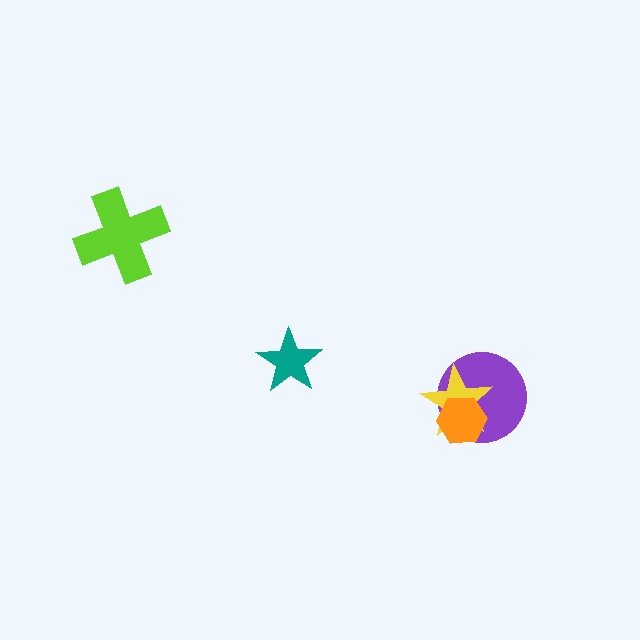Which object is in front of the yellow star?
The orange hexagon is in front of the yellow star.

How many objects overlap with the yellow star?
2 objects overlap with the yellow star.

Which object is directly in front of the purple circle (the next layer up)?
The yellow star is directly in front of the purple circle.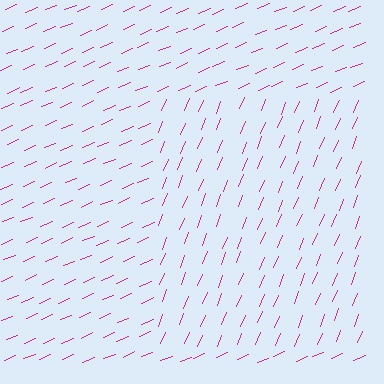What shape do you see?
I see a rectangle.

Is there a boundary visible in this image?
Yes, there is a texture boundary formed by a change in line orientation.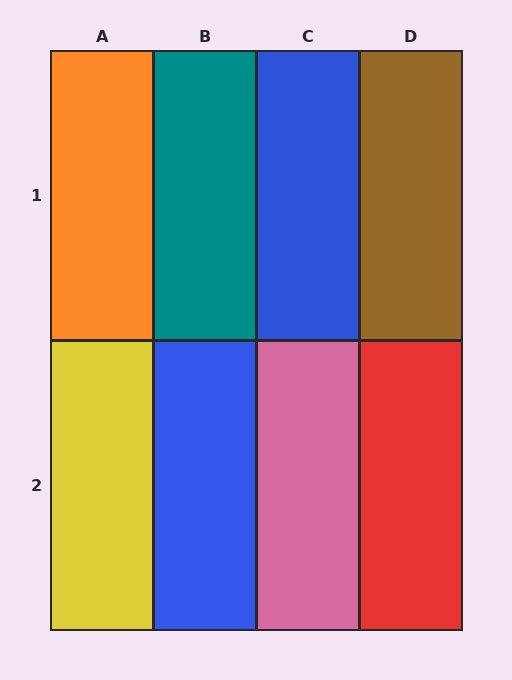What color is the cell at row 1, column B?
Teal.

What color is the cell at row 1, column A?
Orange.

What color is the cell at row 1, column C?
Blue.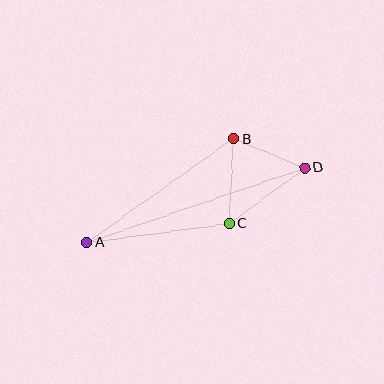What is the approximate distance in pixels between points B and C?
The distance between B and C is approximately 85 pixels.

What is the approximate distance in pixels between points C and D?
The distance between C and D is approximately 94 pixels.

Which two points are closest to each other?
Points B and D are closest to each other.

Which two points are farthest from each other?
Points A and D are farthest from each other.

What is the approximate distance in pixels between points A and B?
The distance between A and B is approximately 180 pixels.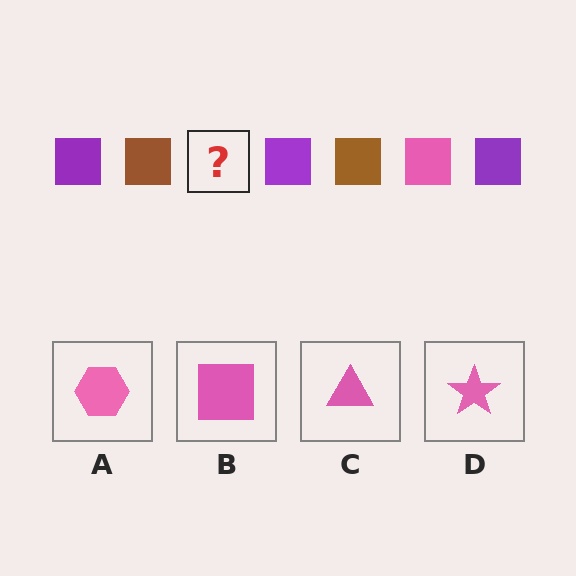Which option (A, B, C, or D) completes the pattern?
B.